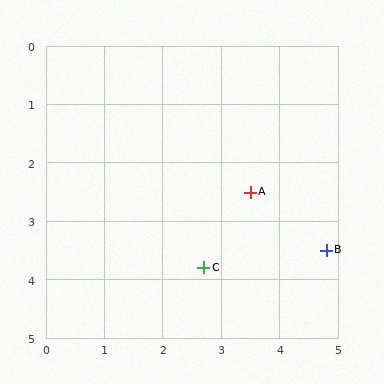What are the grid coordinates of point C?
Point C is at approximately (2.7, 3.8).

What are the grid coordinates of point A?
Point A is at approximately (3.5, 2.5).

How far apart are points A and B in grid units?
Points A and B are about 1.6 grid units apart.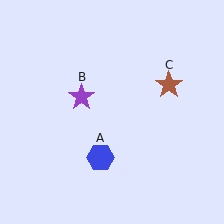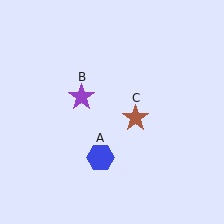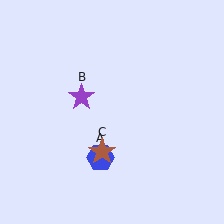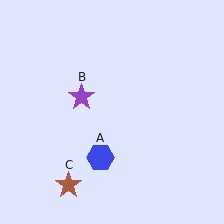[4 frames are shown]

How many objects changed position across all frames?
1 object changed position: brown star (object C).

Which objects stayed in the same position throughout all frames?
Blue hexagon (object A) and purple star (object B) remained stationary.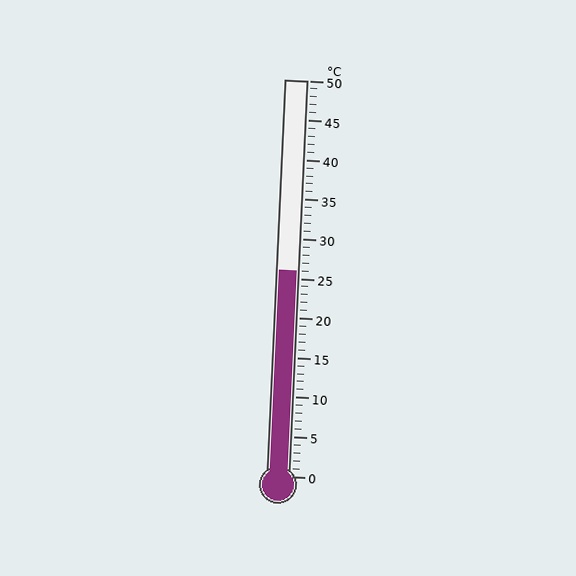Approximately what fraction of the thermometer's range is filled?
The thermometer is filled to approximately 50% of its range.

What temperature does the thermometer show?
The thermometer shows approximately 26°C.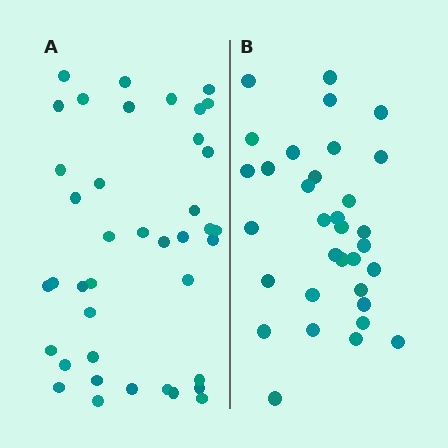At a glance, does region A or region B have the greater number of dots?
Region A (the left region) has more dots.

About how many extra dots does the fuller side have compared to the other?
Region A has roughly 8 or so more dots than region B.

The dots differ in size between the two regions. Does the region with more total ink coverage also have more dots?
No. Region B has more total ink coverage because its dots are larger, but region A actually contains more individual dots. Total area can be misleading — the number of items is what matters here.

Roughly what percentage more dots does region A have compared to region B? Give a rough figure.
About 20% more.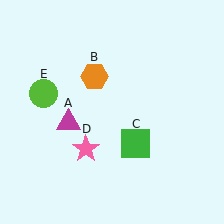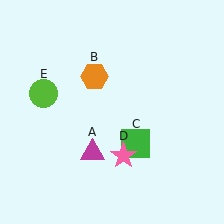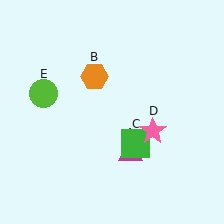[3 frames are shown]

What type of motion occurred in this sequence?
The magenta triangle (object A), pink star (object D) rotated counterclockwise around the center of the scene.